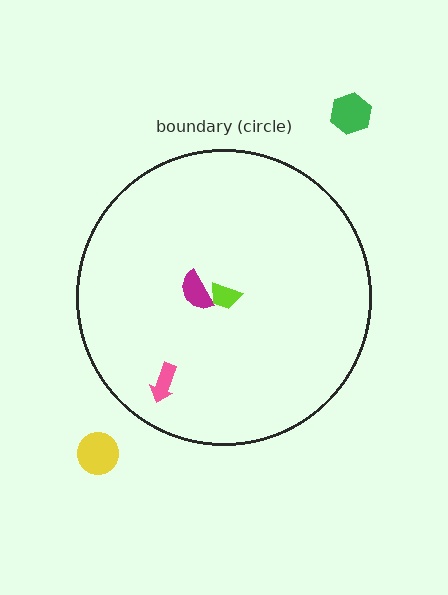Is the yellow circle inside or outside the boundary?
Outside.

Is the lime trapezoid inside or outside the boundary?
Inside.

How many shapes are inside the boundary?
3 inside, 2 outside.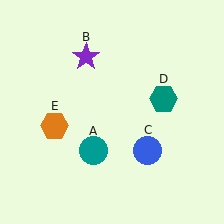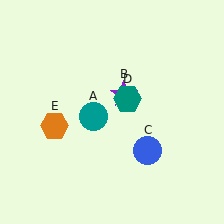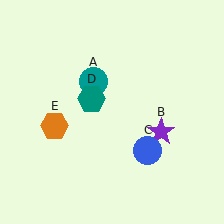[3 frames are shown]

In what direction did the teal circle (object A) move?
The teal circle (object A) moved up.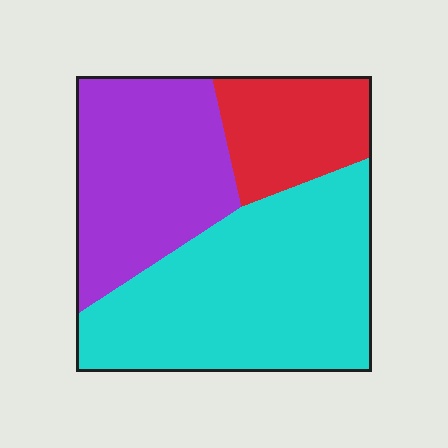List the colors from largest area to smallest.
From largest to smallest: cyan, purple, red.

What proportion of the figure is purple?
Purple takes up about one third (1/3) of the figure.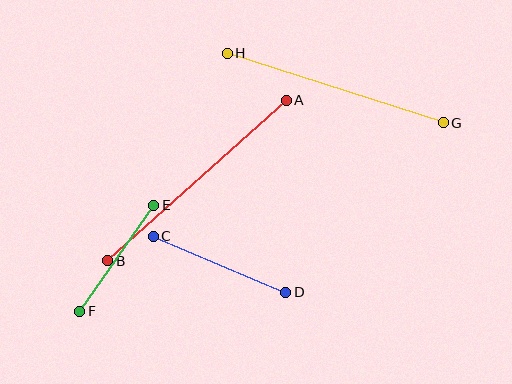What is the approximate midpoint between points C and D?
The midpoint is at approximately (219, 264) pixels.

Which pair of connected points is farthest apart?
Points A and B are farthest apart.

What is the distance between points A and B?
The distance is approximately 240 pixels.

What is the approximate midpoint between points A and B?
The midpoint is at approximately (197, 180) pixels.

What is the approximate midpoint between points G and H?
The midpoint is at approximately (335, 88) pixels.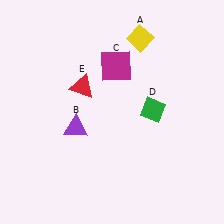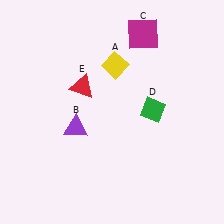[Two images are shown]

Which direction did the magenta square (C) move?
The magenta square (C) moved up.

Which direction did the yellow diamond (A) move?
The yellow diamond (A) moved down.